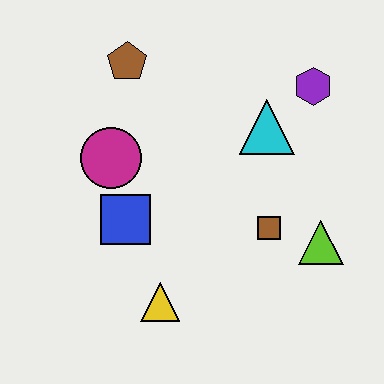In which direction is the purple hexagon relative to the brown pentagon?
The purple hexagon is to the right of the brown pentagon.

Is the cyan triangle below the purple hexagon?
Yes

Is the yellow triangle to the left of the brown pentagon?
No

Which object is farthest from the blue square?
The purple hexagon is farthest from the blue square.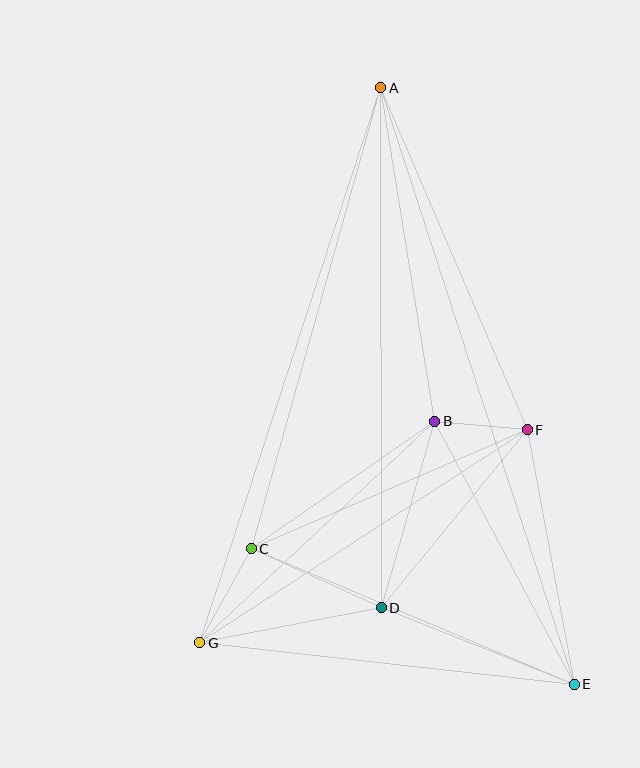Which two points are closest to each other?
Points B and F are closest to each other.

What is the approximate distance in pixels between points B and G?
The distance between B and G is approximately 323 pixels.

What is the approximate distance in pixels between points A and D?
The distance between A and D is approximately 520 pixels.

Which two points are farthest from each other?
Points A and E are farthest from each other.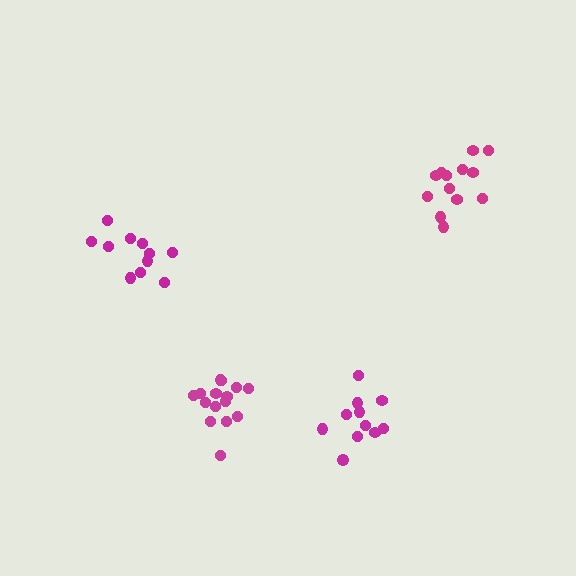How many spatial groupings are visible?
There are 4 spatial groupings.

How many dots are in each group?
Group 1: 11 dots, Group 2: 11 dots, Group 3: 15 dots, Group 4: 13 dots (50 total).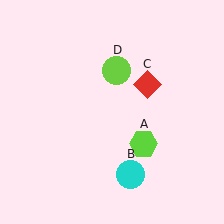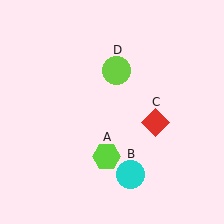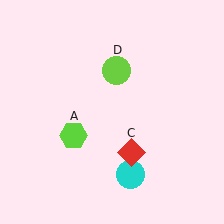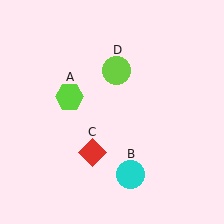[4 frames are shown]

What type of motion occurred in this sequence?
The lime hexagon (object A), red diamond (object C) rotated clockwise around the center of the scene.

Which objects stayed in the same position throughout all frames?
Cyan circle (object B) and lime circle (object D) remained stationary.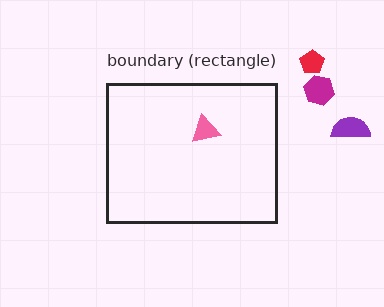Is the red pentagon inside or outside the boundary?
Outside.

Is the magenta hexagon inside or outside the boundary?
Outside.